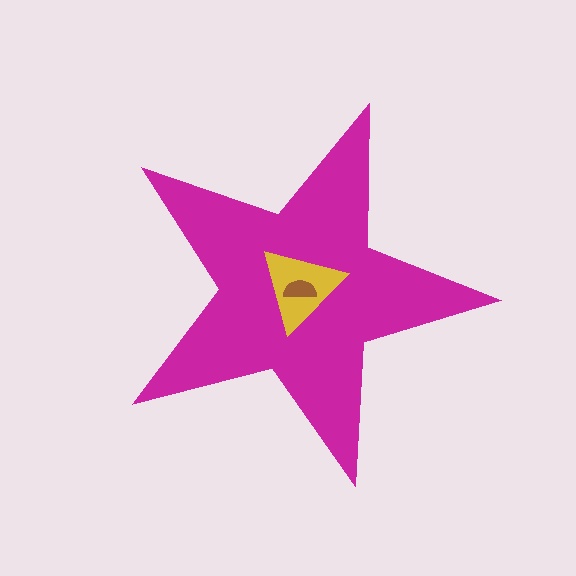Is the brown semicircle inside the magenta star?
Yes.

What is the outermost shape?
The magenta star.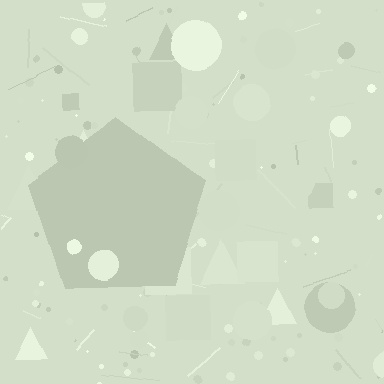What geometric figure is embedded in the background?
A pentagon is embedded in the background.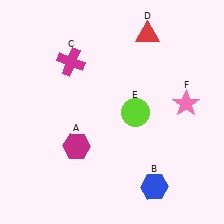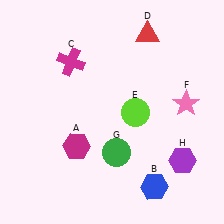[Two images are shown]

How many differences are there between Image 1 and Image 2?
There are 2 differences between the two images.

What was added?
A green circle (G), a purple hexagon (H) were added in Image 2.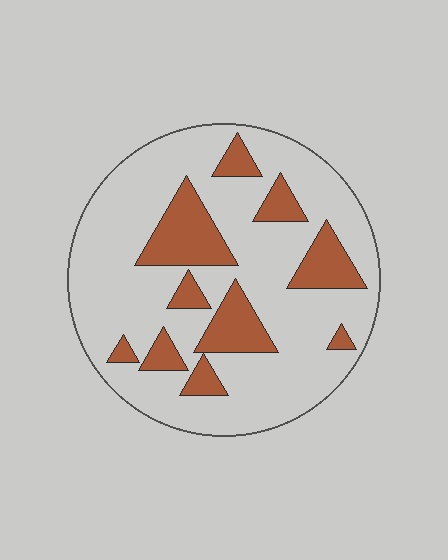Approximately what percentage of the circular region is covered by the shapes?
Approximately 25%.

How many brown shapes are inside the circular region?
10.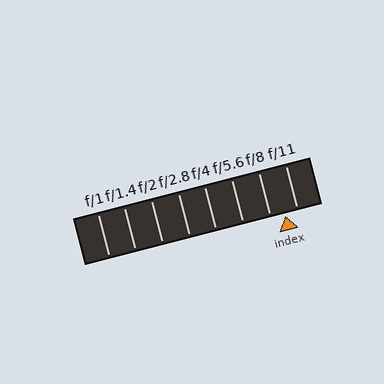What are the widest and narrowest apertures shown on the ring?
The widest aperture shown is f/1 and the narrowest is f/11.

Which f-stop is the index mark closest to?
The index mark is closest to f/11.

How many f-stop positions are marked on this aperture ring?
There are 8 f-stop positions marked.